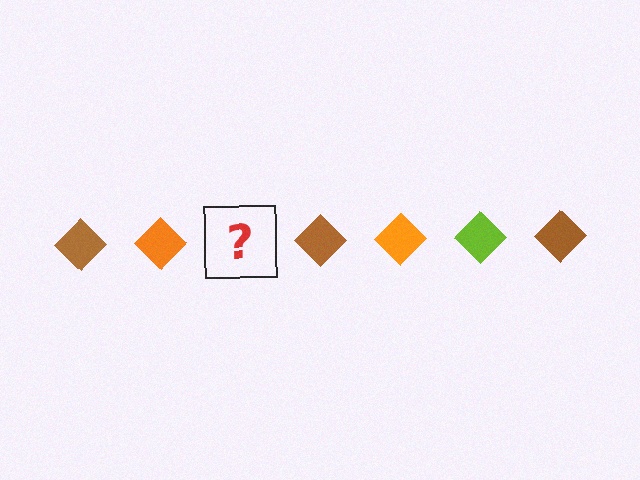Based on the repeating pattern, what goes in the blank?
The blank should be a lime diamond.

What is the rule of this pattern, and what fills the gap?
The rule is that the pattern cycles through brown, orange, lime diamonds. The gap should be filled with a lime diamond.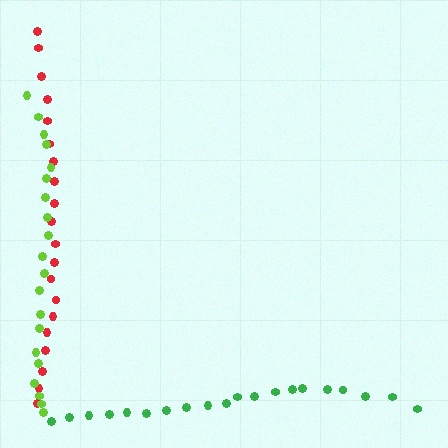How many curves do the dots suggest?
There are 3 distinct paths.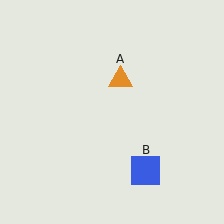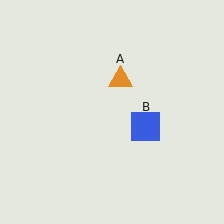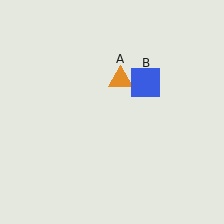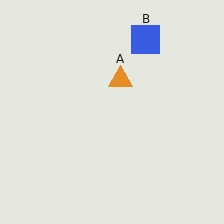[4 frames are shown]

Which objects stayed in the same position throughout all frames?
Orange triangle (object A) remained stationary.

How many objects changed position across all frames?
1 object changed position: blue square (object B).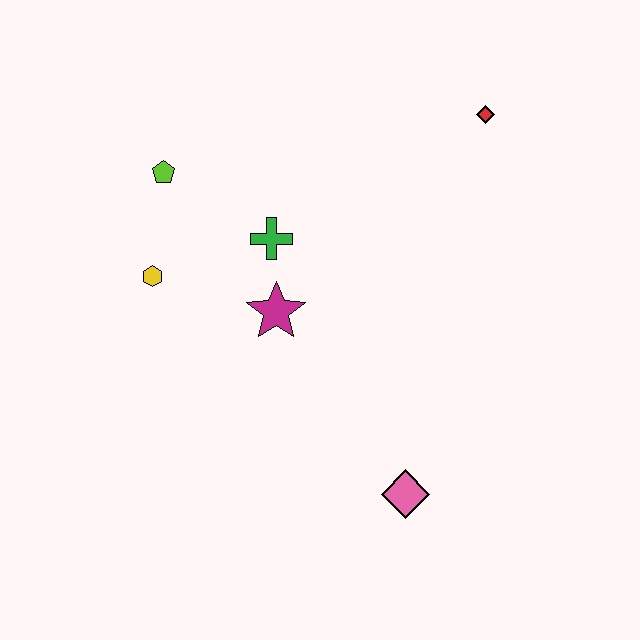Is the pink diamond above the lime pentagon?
No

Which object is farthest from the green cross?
The pink diamond is farthest from the green cross.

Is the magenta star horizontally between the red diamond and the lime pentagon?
Yes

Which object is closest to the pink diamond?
The magenta star is closest to the pink diamond.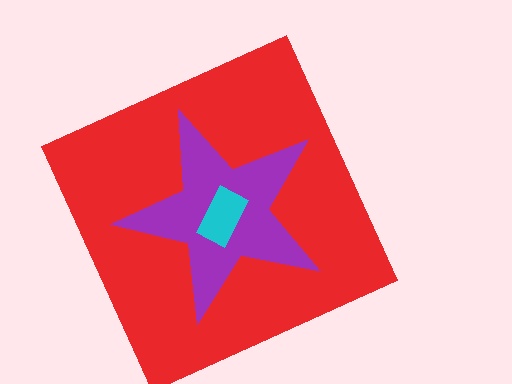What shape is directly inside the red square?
The purple star.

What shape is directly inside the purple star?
The cyan rectangle.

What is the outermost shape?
The red square.